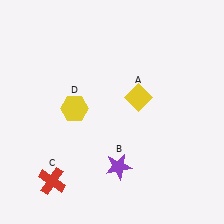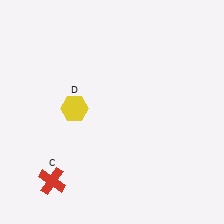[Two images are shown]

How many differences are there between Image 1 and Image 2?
There are 2 differences between the two images.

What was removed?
The yellow diamond (A), the purple star (B) were removed in Image 2.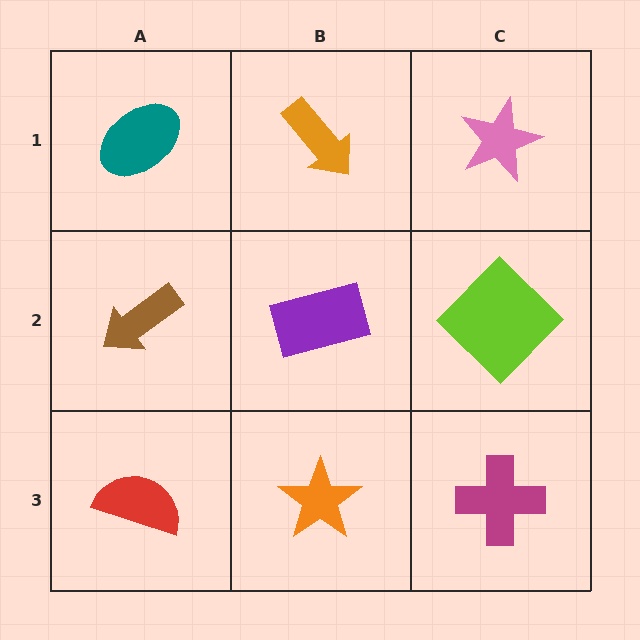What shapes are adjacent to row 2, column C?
A pink star (row 1, column C), a magenta cross (row 3, column C), a purple rectangle (row 2, column B).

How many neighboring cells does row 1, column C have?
2.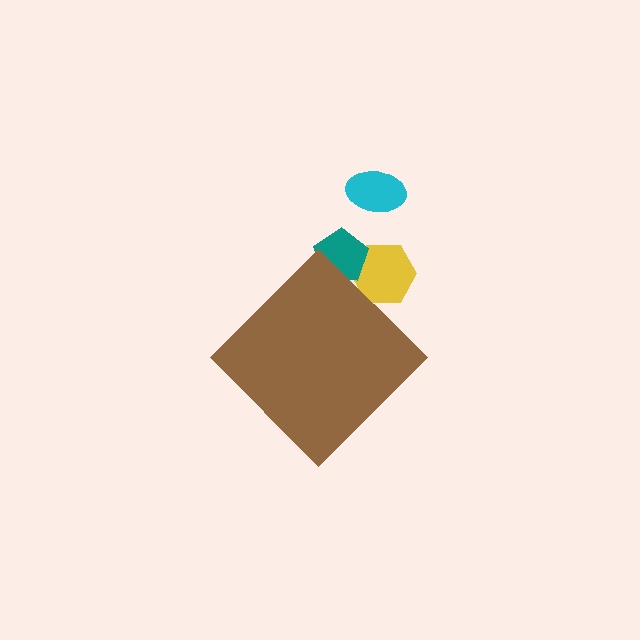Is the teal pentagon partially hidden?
Yes, the teal pentagon is partially hidden behind the brown diamond.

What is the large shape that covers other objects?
A brown diamond.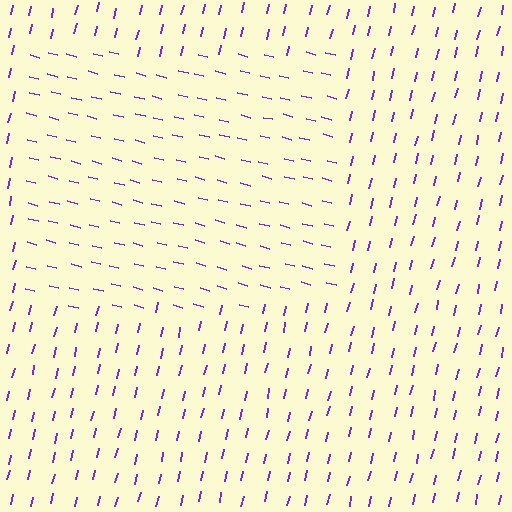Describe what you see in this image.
The image is filled with small purple line segments. A rectangle region in the image has lines oriented differently from the surrounding lines, creating a visible texture boundary.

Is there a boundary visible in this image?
Yes, there is a texture boundary formed by a change in line orientation.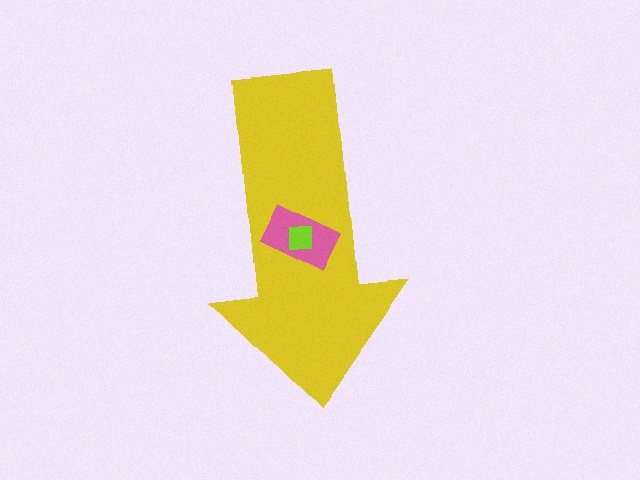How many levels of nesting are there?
3.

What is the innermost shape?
The lime square.